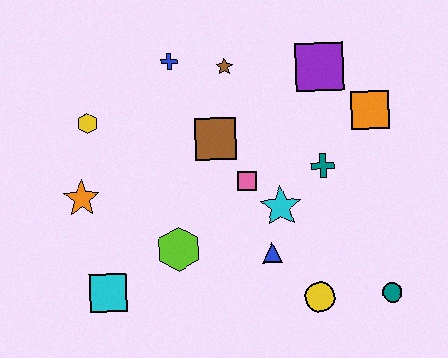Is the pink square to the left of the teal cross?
Yes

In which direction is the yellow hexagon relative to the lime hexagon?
The yellow hexagon is above the lime hexagon.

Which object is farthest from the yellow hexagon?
The teal circle is farthest from the yellow hexagon.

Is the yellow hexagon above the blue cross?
No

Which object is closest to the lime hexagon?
The cyan square is closest to the lime hexagon.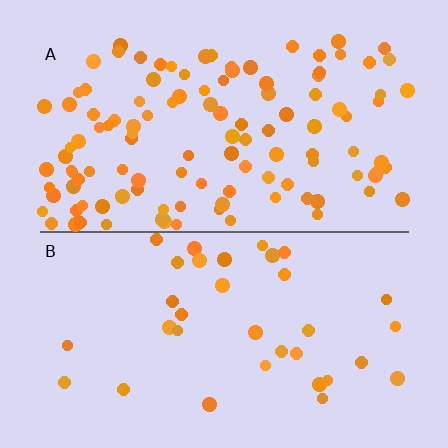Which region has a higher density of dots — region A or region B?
A (the top).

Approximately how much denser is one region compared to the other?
Approximately 3.3× — region A over region B.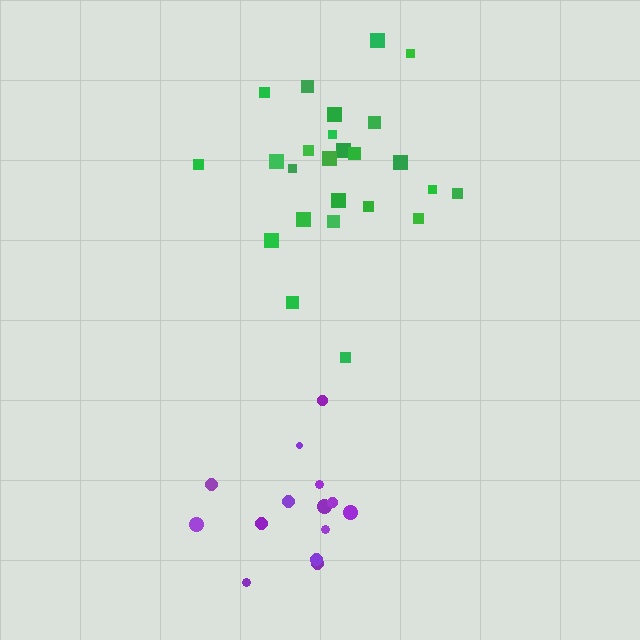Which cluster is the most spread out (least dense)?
Purple.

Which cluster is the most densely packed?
Green.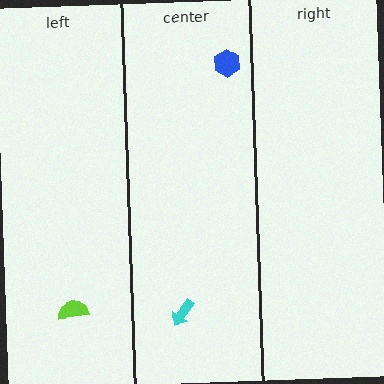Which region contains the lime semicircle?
The left region.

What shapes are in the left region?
The lime semicircle.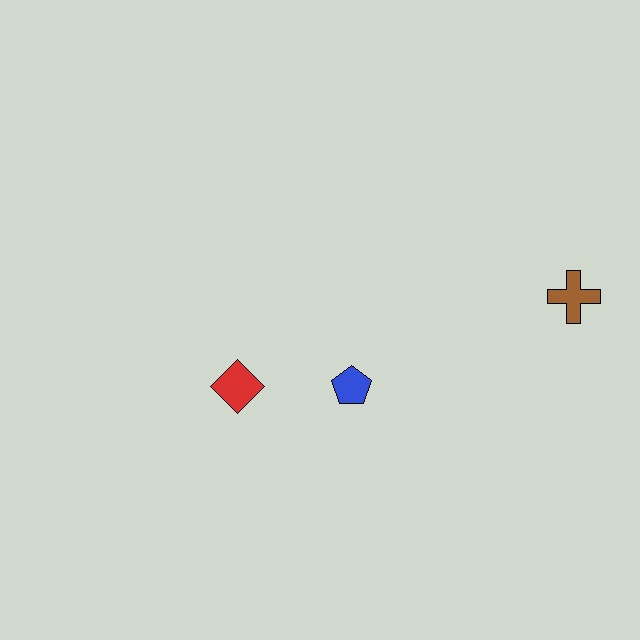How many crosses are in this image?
There is 1 cross.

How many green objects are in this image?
There are no green objects.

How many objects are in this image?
There are 3 objects.